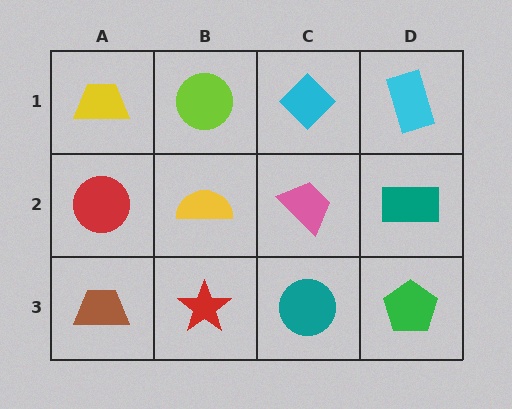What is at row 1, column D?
A cyan rectangle.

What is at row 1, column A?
A yellow trapezoid.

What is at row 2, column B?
A yellow semicircle.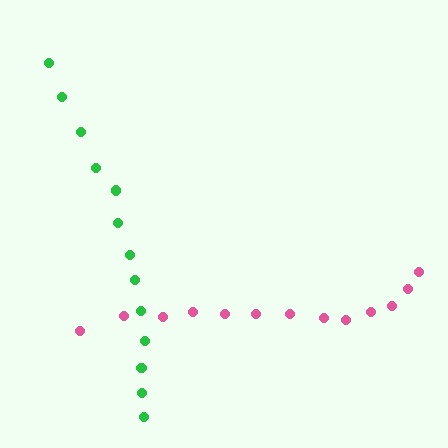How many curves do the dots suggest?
There are 2 distinct paths.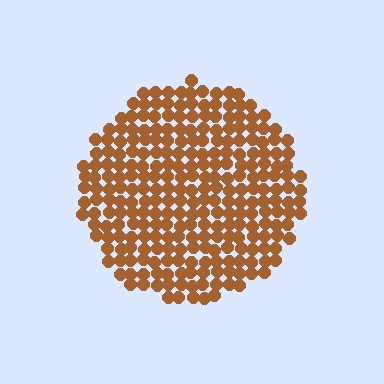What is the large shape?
The large shape is a circle.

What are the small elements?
The small elements are circles.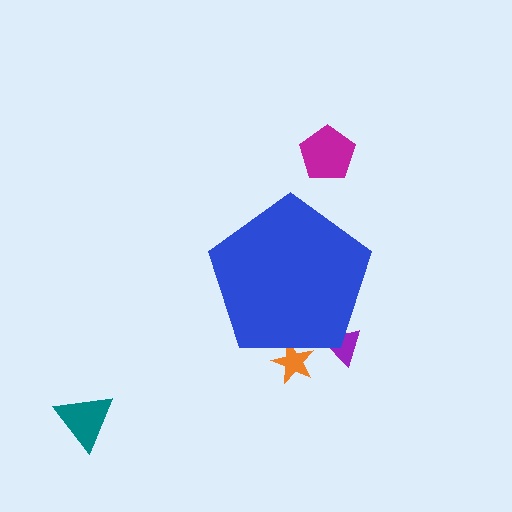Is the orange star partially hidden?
Yes, the orange star is partially hidden behind the blue pentagon.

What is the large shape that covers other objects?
A blue pentagon.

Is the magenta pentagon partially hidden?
No, the magenta pentagon is fully visible.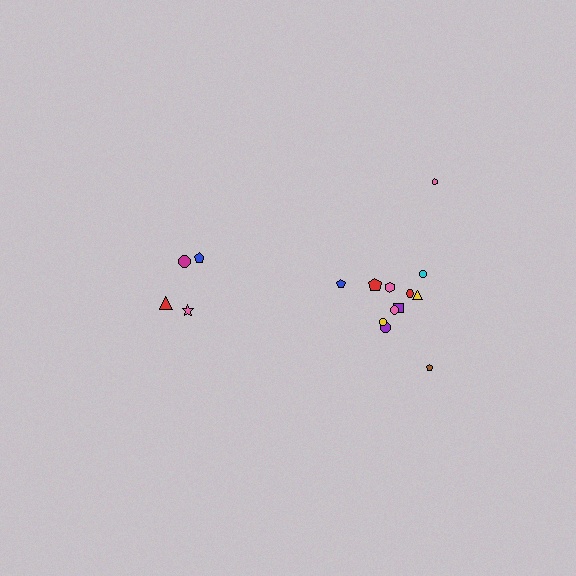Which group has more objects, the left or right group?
The right group.